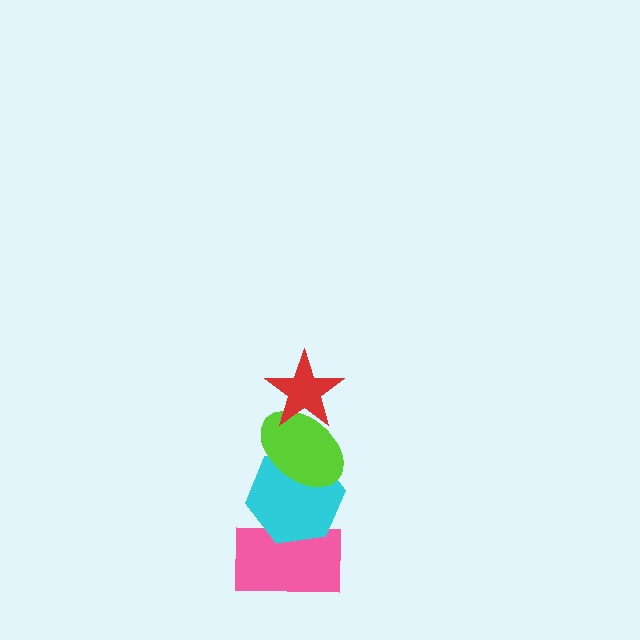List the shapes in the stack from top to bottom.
From top to bottom: the red star, the lime ellipse, the cyan hexagon, the pink rectangle.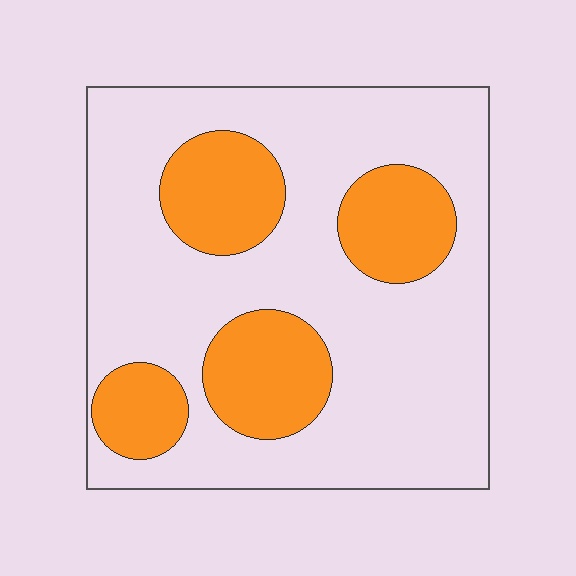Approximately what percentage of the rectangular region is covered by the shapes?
Approximately 25%.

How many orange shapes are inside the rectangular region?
4.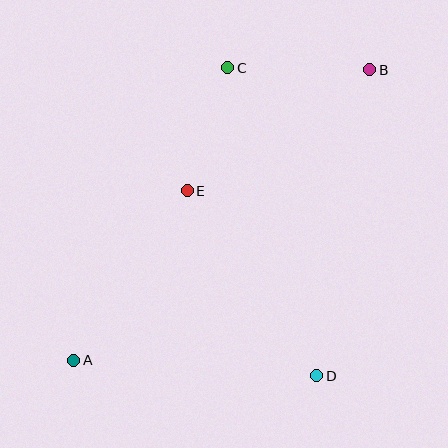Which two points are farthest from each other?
Points A and B are farthest from each other.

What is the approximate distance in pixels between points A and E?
The distance between A and E is approximately 204 pixels.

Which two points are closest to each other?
Points C and E are closest to each other.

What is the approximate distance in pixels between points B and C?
The distance between B and C is approximately 142 pixels.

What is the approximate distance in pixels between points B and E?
The distance between B and E is approximately 219 pixels.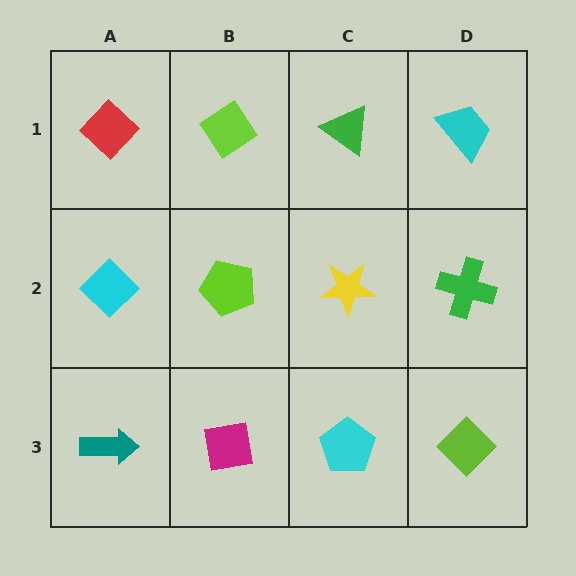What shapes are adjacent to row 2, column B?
A lime diamond (row 1, column B), a magenta square (row 3, column B), a cyan diamond (row 2, column A), a yellow star (row 2, column C).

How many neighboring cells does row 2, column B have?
4.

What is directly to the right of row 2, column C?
A green cross.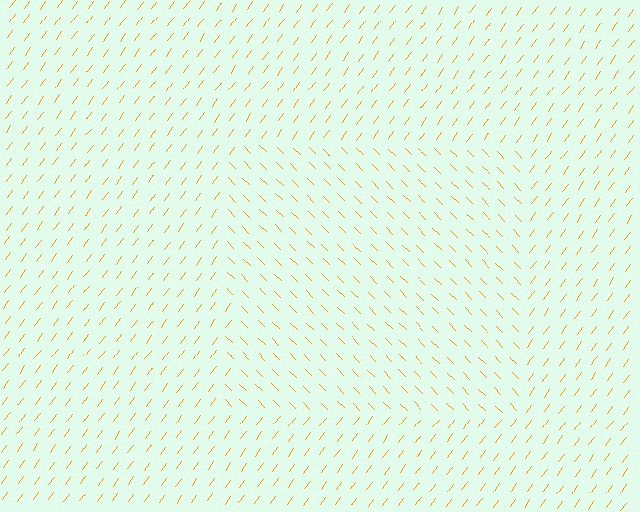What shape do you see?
I see a rectangle.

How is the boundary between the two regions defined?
The boundary is defined purely by a change in line orientation (approximately 81 degrees difference). All lines are the same color and thickness.